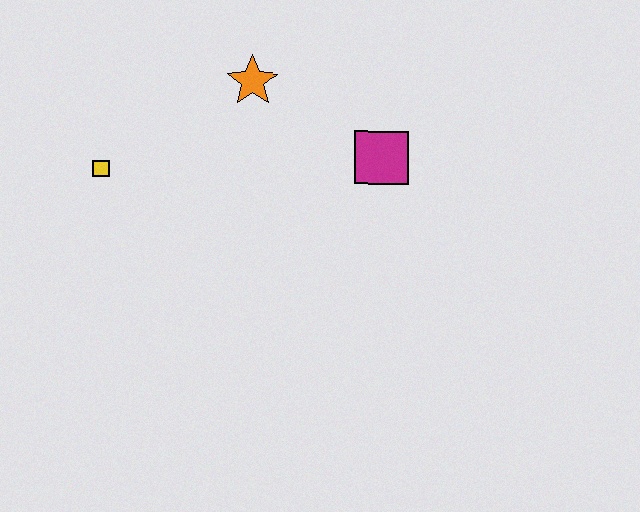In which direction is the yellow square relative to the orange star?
The yellow square is to the left of the orange star.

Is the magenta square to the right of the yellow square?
Yes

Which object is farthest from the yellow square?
The magenta square is farthest from the yellow square.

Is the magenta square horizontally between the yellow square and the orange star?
No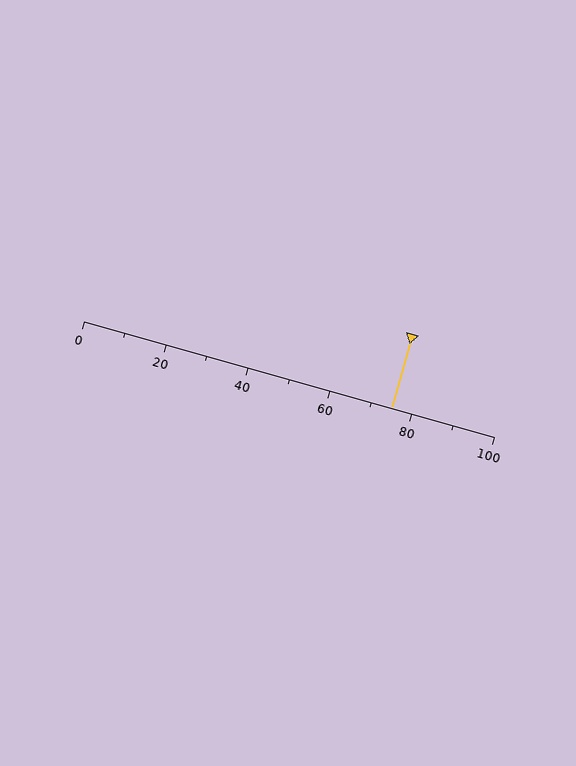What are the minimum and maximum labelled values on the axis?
The axis runs from 0 to 100.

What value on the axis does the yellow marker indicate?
The marker indicates approximately 75.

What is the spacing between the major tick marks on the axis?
The major ticks are spaced 20 apart.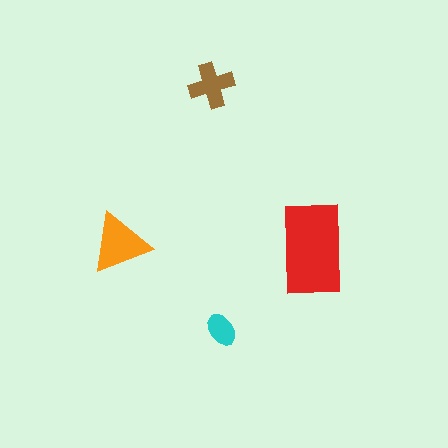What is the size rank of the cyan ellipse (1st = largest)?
4th.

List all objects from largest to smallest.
The red rectangle, the orange triangle, the brown cross, the cyan ellipse.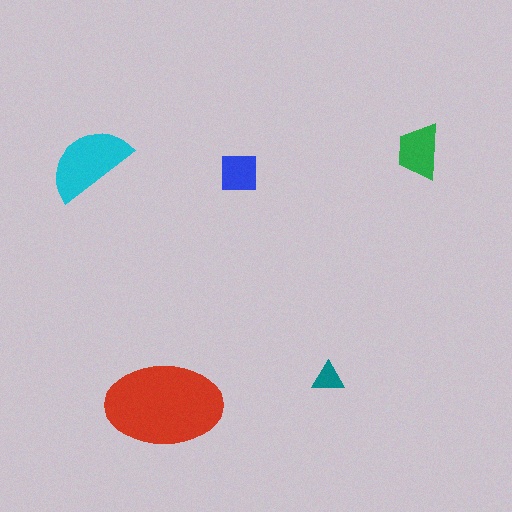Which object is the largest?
The red ellipse.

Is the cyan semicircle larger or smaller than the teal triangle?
Larger.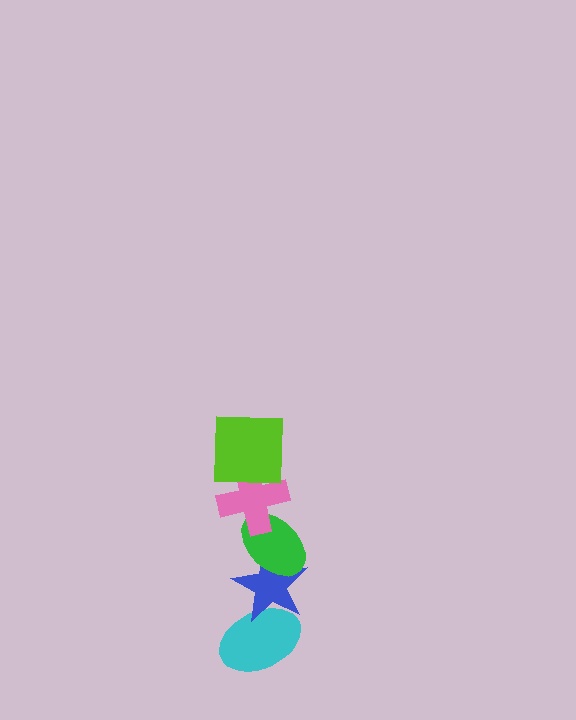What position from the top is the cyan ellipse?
The cyan ellipse is 5th from the top.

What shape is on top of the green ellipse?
The pink cross is on top of the green ellipse.